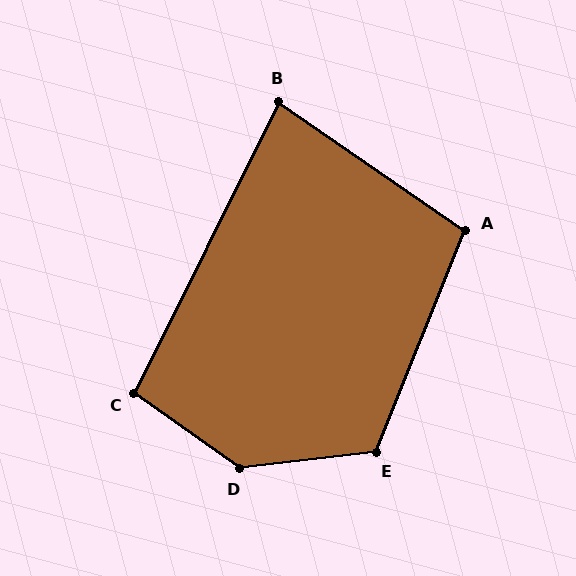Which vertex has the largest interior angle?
D, at approximately 138 degrees.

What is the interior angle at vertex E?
Approximately 118 degrees (obtuse).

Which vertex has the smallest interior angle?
B, at approximately 82 degrees.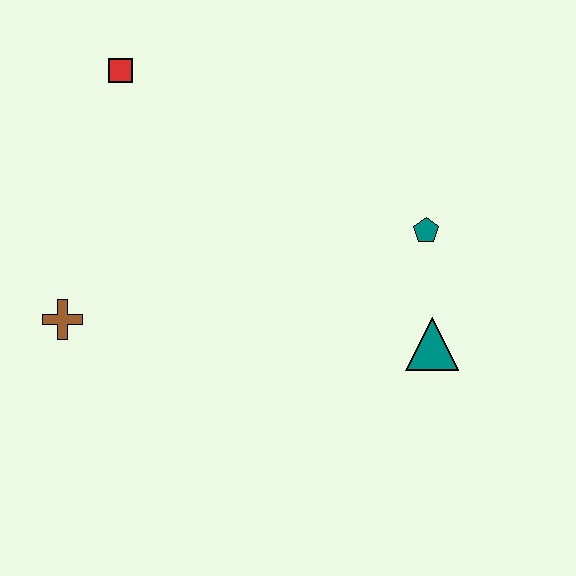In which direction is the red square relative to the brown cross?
The red square is above the brown cross.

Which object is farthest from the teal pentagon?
The brown cross is farthest from the teal pentagon.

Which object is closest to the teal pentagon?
The teal triangle is closest to the teal pentagon.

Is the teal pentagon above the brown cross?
Yes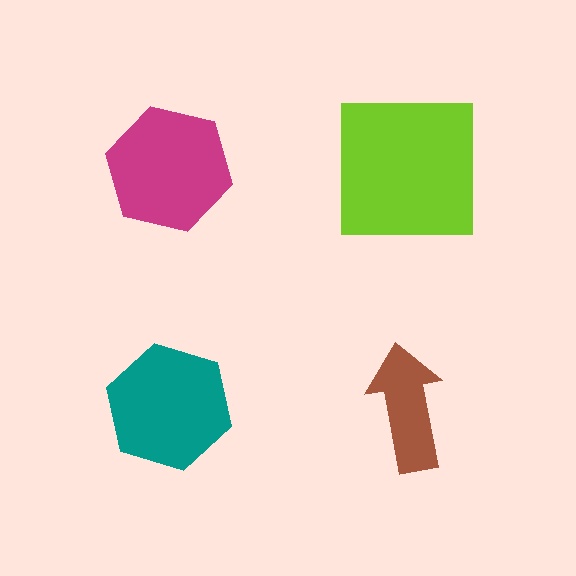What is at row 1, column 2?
A lime square.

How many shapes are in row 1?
2 shapes.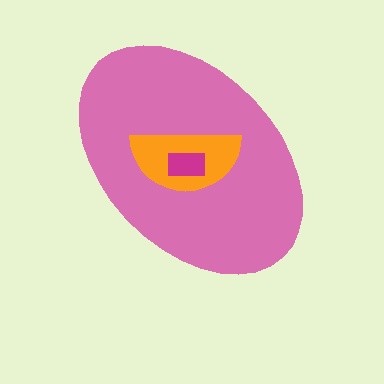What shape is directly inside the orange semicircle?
The magenta rectangle.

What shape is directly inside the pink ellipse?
The orange semicircle.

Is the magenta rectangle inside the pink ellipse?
Yes.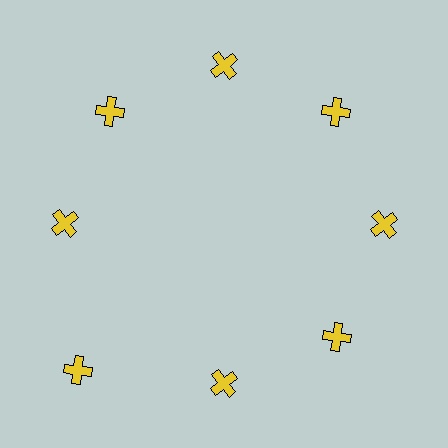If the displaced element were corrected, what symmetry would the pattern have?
It would have 8-fold rotational symmetry — the pattern would map onto itself every 45 degrees.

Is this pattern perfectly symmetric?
No. The 8 yellow crosses are arranged in a ring, but one element near the 8 o'clock position is pushed outward from the center, breaking the 8-fold rotational symmetry.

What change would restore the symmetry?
The symmetry would be restored by moving it inward, back onto the ring so that all 8 crosses sit at equal angles and equal distance from the center.